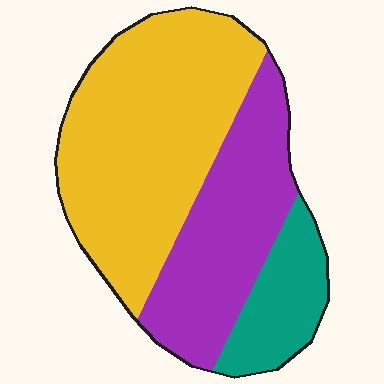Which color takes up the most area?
Yellow, at roughly 50%.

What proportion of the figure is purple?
Purple covers around 30% of the figure.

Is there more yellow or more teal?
Yellow.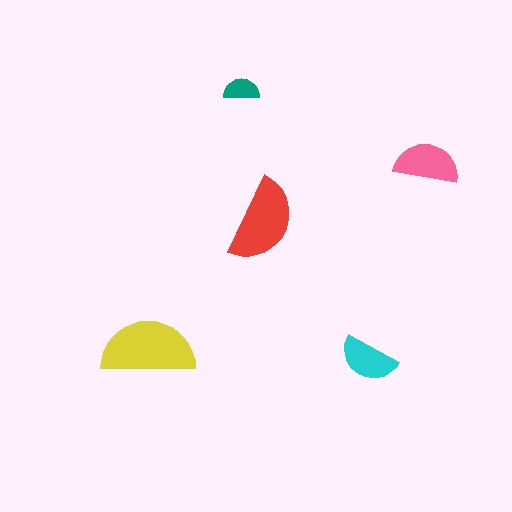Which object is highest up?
The teal semicircle is topmost.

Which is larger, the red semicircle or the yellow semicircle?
The yellow one.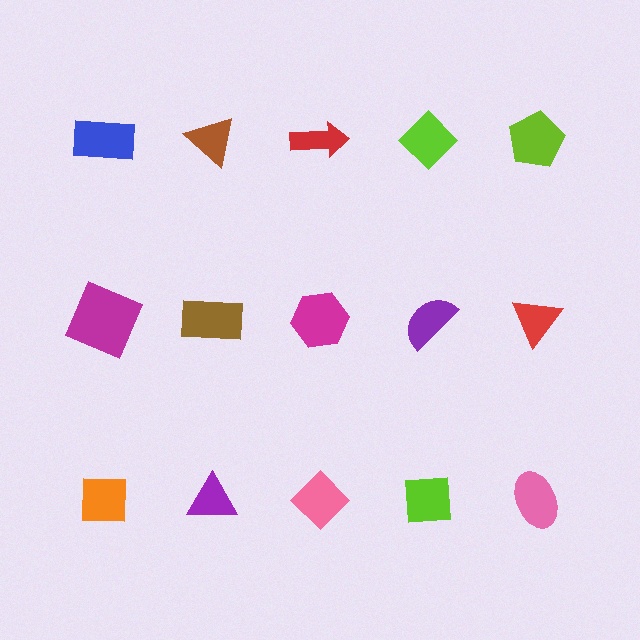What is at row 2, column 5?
A red triangle.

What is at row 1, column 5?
A lime pentagon.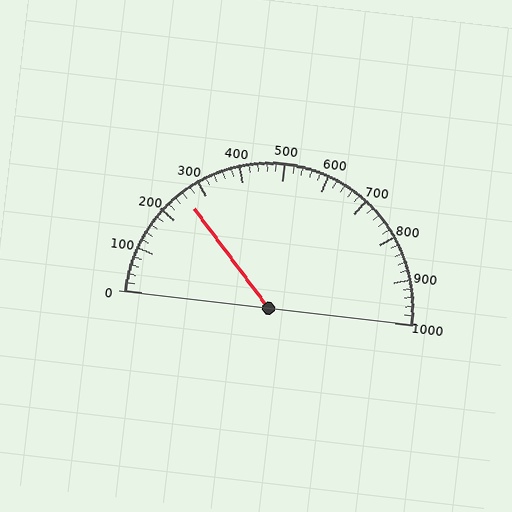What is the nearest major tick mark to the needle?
The nearest major tick mark is 300.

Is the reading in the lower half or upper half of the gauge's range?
The reading is in the lower half of the range (0 to 1000).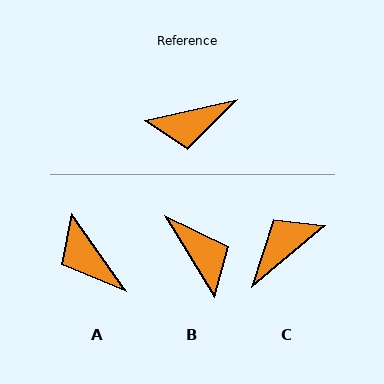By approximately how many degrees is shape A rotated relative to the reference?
Approximately 67 degrees clockwise.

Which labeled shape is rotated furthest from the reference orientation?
C, about 153 degrees away.